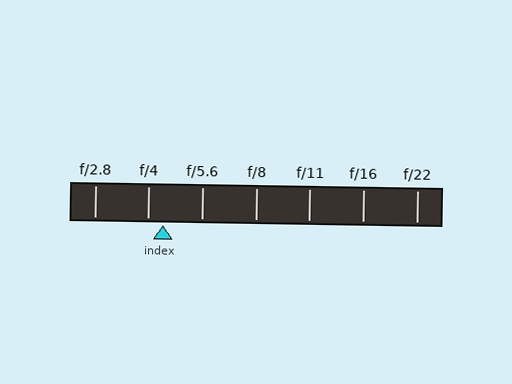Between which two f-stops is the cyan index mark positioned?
The index mark is between f/4 and f/5.6.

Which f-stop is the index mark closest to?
The index mark is closest to f/4.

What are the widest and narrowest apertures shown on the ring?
The widest aperture shown is f/2.8 and the narrowest is f/22.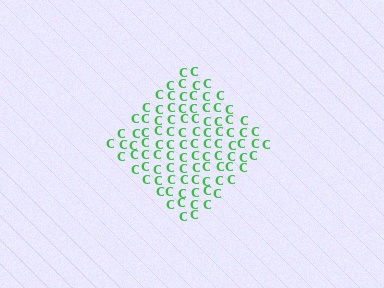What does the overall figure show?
The overall figure shows a diamond.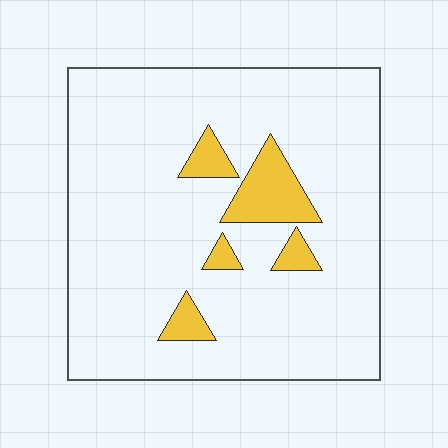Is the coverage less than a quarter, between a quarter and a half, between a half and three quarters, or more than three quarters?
Less than a quarter.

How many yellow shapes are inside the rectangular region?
5.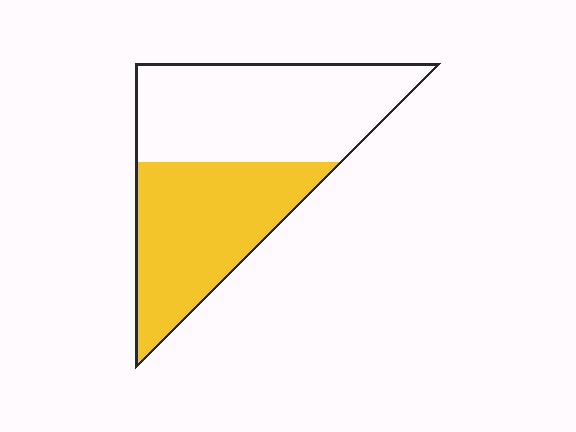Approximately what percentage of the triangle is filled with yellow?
Approximately 45%.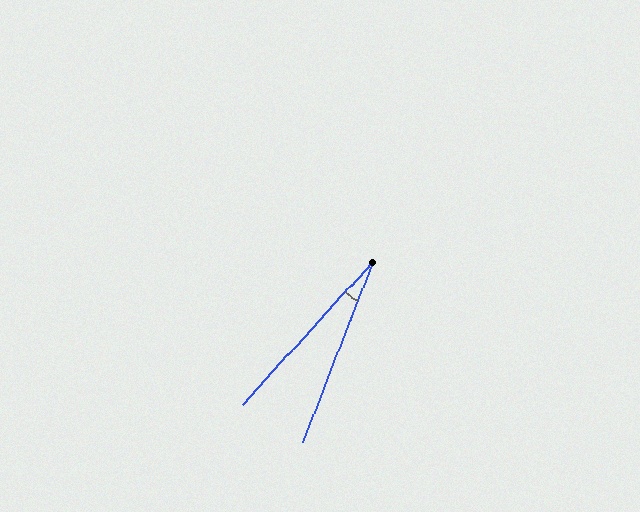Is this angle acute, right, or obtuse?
It is acute.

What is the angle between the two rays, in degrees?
Approximately 21 degrees.